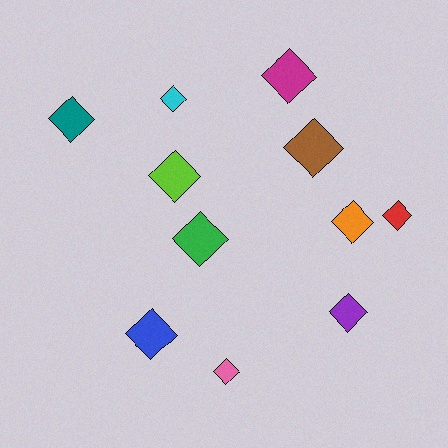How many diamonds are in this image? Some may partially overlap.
There are 11 diamonds.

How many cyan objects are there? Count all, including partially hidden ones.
There is 1 cyan object.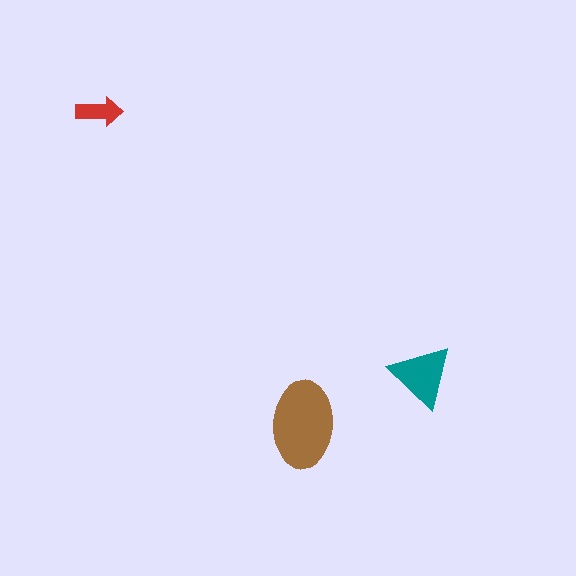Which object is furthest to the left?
The red arrow is leftmost.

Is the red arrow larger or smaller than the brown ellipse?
Smaller.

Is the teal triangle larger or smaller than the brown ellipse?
Smaller.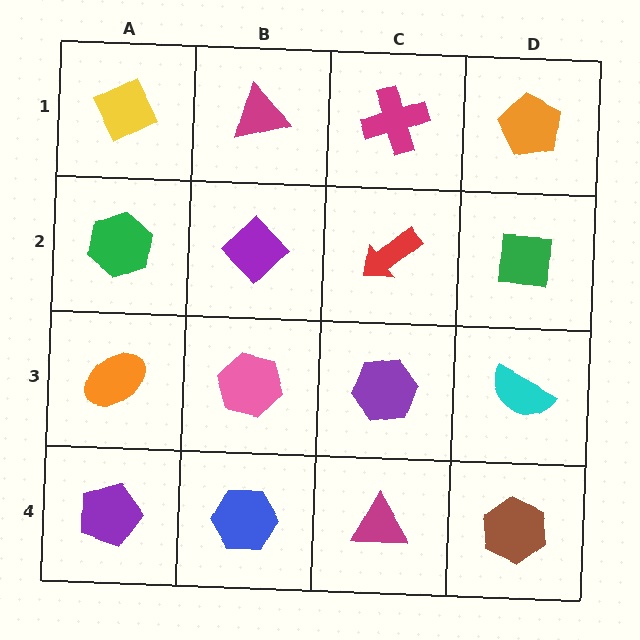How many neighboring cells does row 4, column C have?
3.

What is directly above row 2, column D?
An orange pentagon.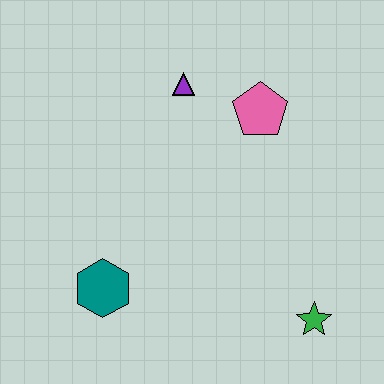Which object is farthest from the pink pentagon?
The teal hexagon is farthest from the pink pentagon.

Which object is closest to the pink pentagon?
The purple triangle is closest to the pink pentagon.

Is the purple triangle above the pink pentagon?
Yes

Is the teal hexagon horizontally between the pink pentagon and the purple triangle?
No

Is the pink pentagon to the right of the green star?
No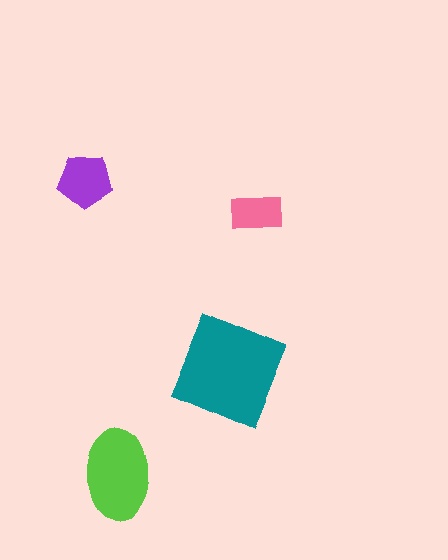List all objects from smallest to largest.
The pink rectangle, the purple pentagon, the lime ellipse, the teal diamond.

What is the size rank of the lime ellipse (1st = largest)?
2nd.